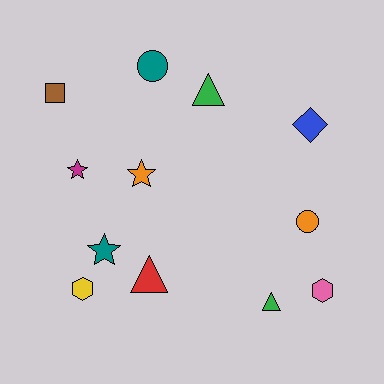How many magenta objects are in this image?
There is 1 magenta object.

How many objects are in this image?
There are 12 objects.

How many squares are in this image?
There is 1 square.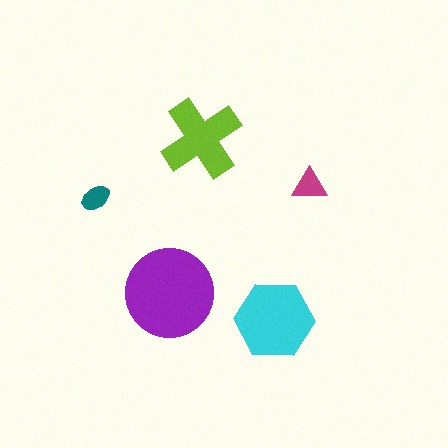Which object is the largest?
The purple circle.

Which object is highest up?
The lime cross is topmost.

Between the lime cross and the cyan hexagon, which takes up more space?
The cyan hexagon.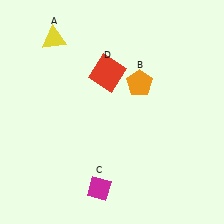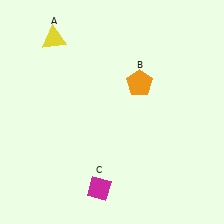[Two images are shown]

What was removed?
The red square (D) was removed in Image 2.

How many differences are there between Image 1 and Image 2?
There is 1 difference between the two images.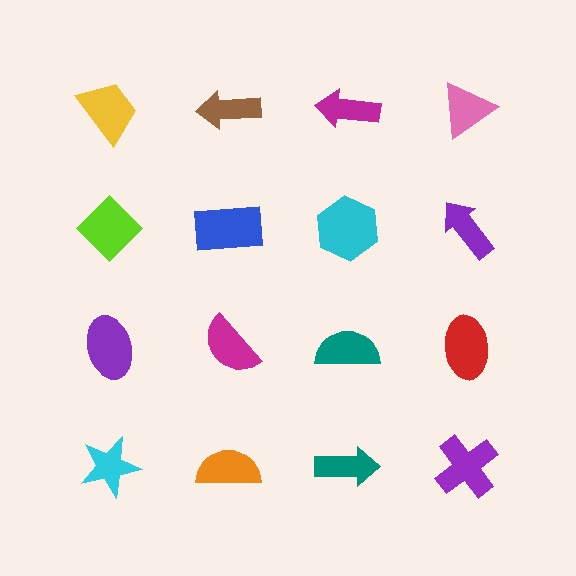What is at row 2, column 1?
A lime diamond.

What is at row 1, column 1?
A yellow trapezoid.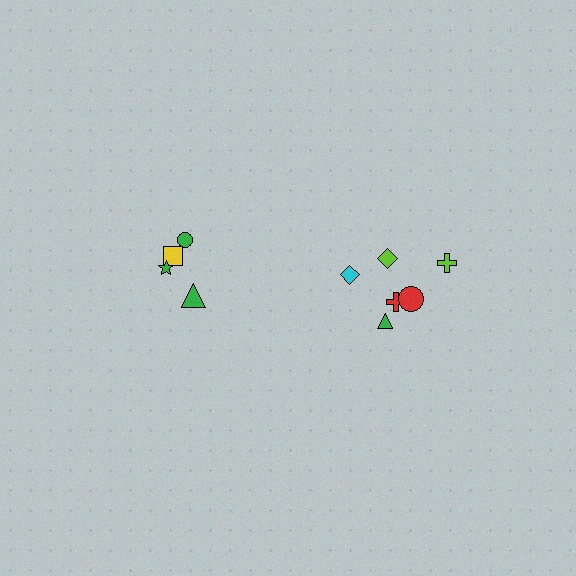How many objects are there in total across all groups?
There are 10 objects.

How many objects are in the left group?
There are 4 objects.